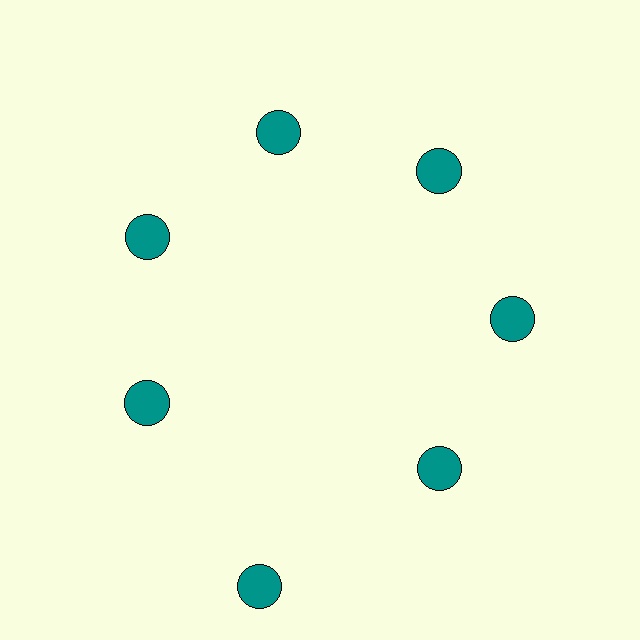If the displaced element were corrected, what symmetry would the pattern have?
It would have 7-fold rotational symmetry — the pattern would map onto itself every 51 degrees.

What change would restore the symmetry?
The symmetry would be restored by moving it inward, back onto the ring so that all 7 circles sit at equal angles and equal distance from the center.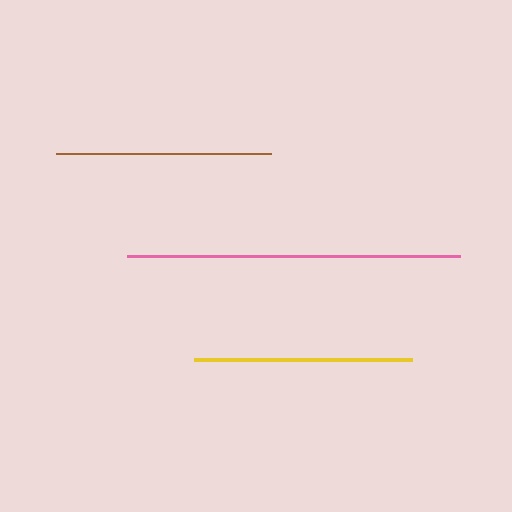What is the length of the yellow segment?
The yellow segment is approximately 218 pixels long.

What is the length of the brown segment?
The brown segment is approximately 215 pixels long.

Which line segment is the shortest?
The brown line is the shortest at approximately 215 pixels.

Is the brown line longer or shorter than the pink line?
The pink line is longer than the brown line.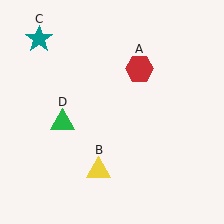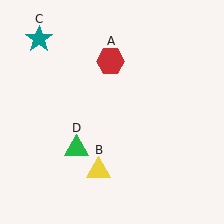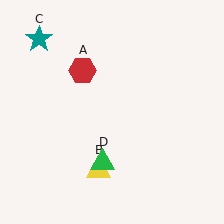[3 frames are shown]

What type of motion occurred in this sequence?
The red hexagon (object A), green triangle (object D) rotated counterclockwise around the center of the scene.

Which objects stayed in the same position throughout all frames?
Yellow triangle (object B) and teal star (object C) remained stationary.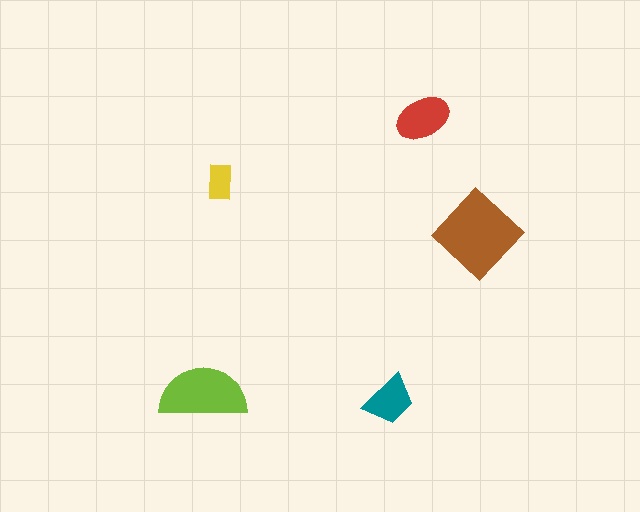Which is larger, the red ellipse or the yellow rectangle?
The red ellipse.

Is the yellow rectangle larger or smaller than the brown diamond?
Smaller.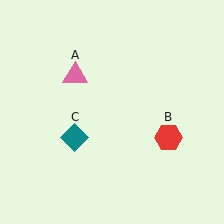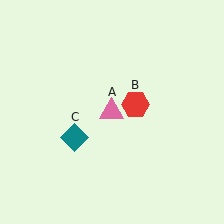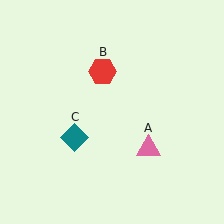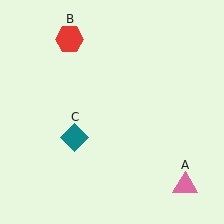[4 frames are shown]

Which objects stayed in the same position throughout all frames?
Teal diamond (object C) remained stationary.